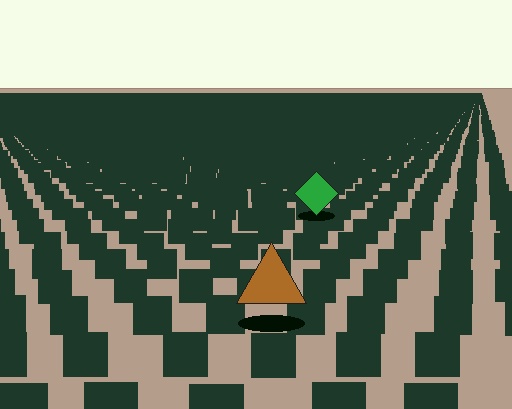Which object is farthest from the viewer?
The green diamond is farthest from the viewer. It appears smaller and the ground texture around it is denser.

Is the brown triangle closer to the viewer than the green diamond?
Yes. The brown triangle is closer — you can tell from the texture gradient: the ground texture is coarser near it.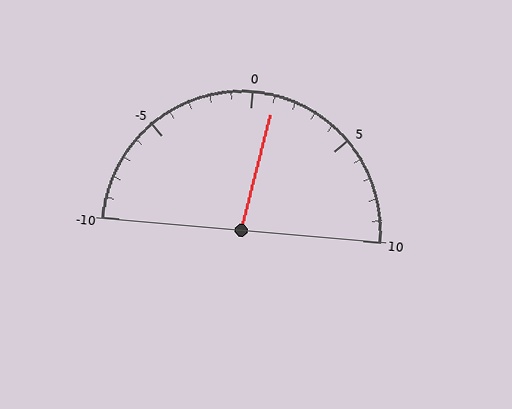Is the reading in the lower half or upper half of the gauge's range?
The reading is in the upper half of the range (-10 to 10).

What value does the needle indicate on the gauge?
The needle indicates approximately 1.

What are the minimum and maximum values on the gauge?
The gauge ranges from -10 to 10.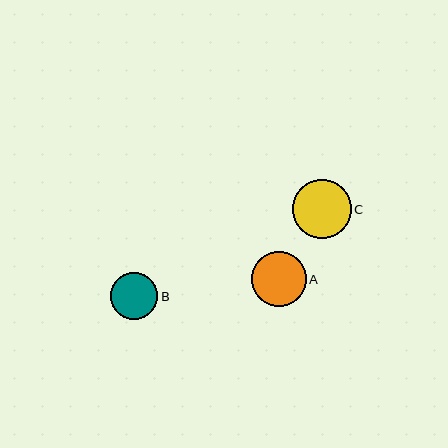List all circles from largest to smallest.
From largest to smallest: C, A, B.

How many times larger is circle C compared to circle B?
Circle C is approximately 1.3 times the size of circle B.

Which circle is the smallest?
Circle B is the smallest with a size of approximately 47 pixels.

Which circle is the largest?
Circle C is the largest with a size of approximately 59 pixels.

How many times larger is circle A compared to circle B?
Circle A is approximately 1.2 times the size of circle B.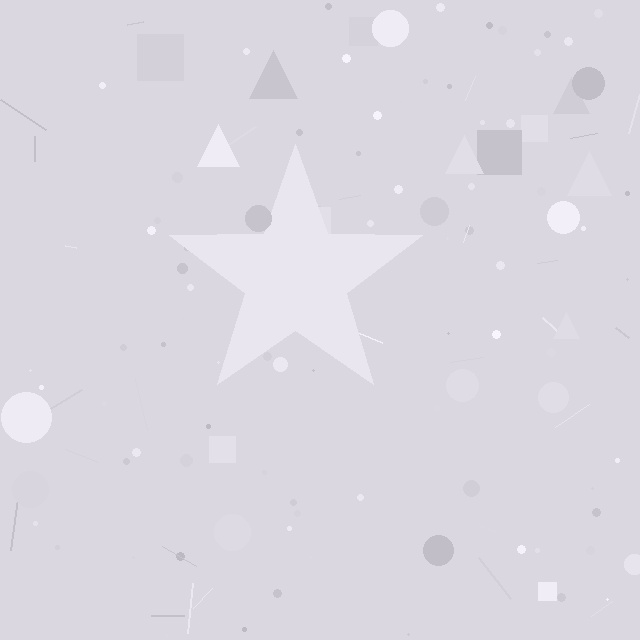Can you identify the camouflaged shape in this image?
The camouflaged shape is a star.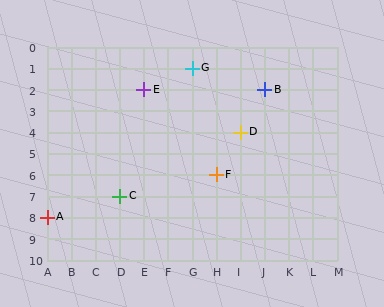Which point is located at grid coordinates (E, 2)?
Point E is at (E, 2).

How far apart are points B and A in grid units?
Points B and A are 9 columns and 6 rows apart (about 10.8 grid units diagonally).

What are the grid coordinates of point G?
Point G is at grid coordinates (G, 1).